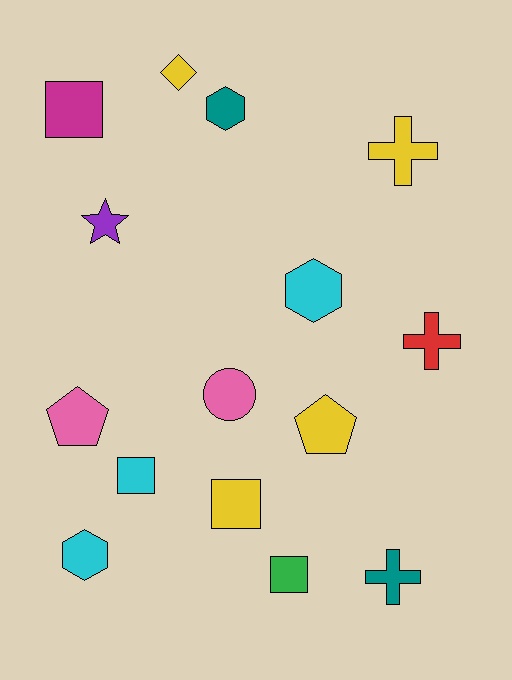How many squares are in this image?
There are 4 squares.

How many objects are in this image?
There are 15 objects.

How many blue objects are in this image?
There are no blue objects.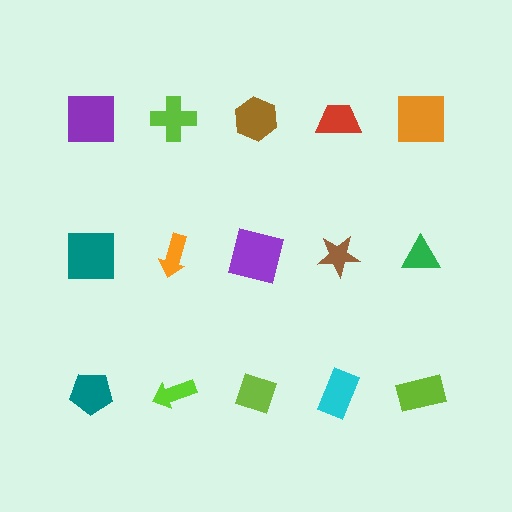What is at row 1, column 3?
A brown hexagon.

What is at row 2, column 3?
A purple square.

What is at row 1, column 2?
A lime cross.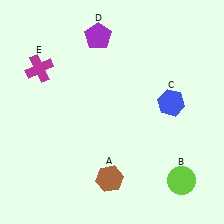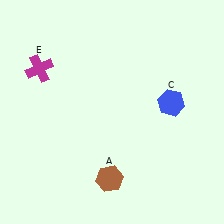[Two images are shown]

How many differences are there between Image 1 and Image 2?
There are 2 differences between the two images.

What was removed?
The lime circle (B), the purple pentagon (D) were removed in Image 2.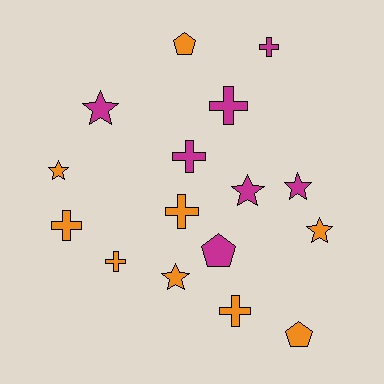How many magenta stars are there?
There are 3 magenta stars.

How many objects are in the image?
There are 16 objects.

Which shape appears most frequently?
Cross, with 7 objects.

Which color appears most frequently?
Orange, with 9 objects.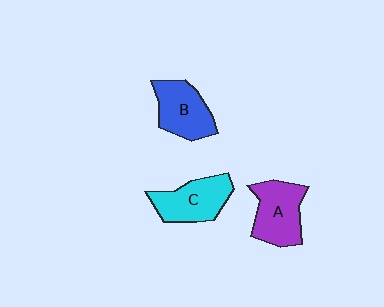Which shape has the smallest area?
Shape B (blue).